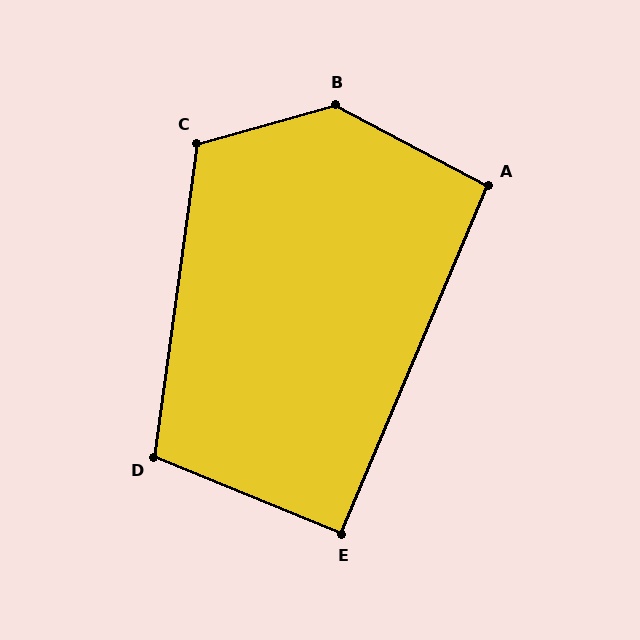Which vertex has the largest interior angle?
B, at approximately 137 degrees.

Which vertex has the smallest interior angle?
E, at approximately 91 degrees.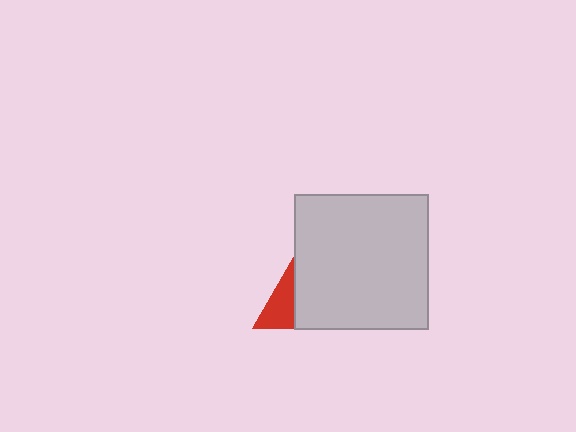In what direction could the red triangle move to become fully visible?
The red triangle could move left. That would shift it out from behind the light gray square entirely.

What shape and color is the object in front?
The object in front is a light gray square.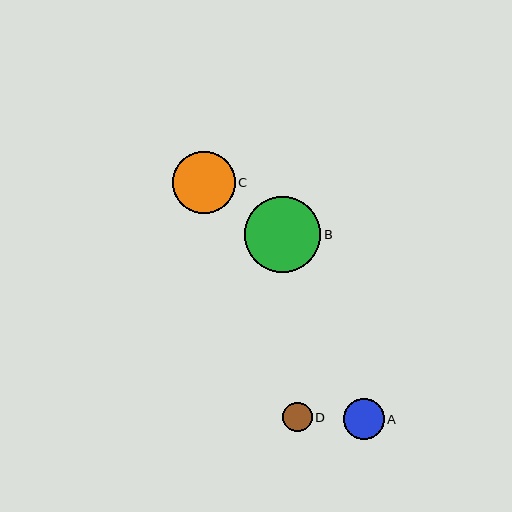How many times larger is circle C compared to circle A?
Circle C is approximately 1.5 times the size of circle A.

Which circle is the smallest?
Circle D is the smallest with a size of approximately 30 pixels.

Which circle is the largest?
Circle B is the largest with a size of approximately 76 pixels.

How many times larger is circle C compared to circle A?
Circle C is approximately 1.5 times the size of circle A.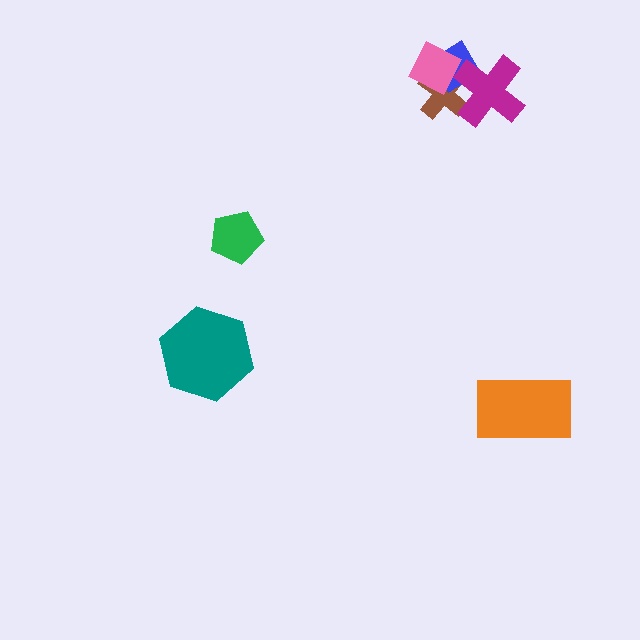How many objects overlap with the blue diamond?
3 objects overlap with the blue diamond.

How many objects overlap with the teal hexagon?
0 objects overlap with the teal hexagon.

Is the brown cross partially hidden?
Yes, it is partially covered by another shape.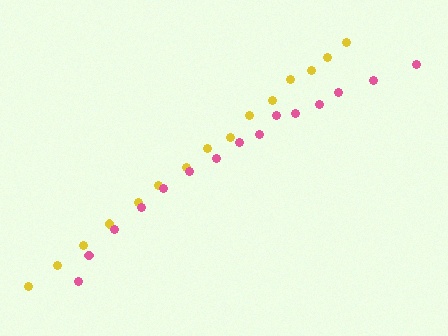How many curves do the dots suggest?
There are 2 distinct paths.